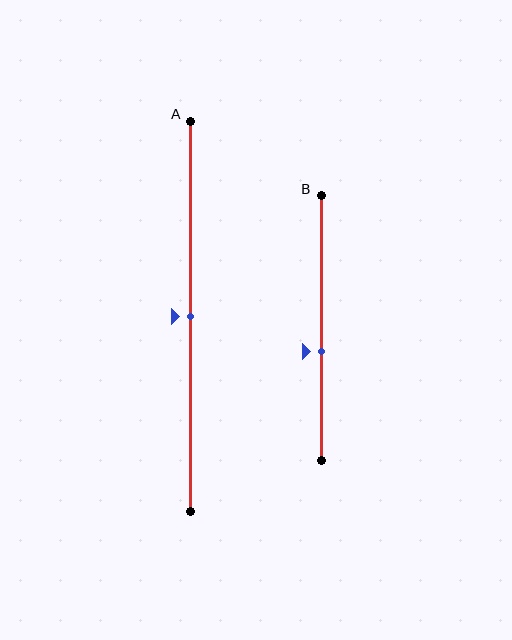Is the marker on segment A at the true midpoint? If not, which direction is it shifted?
Yes, the marker on segment A is at the true midpoint.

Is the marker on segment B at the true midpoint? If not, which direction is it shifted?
No, the marker on segment B is shifted downward by about 9% of the segment length.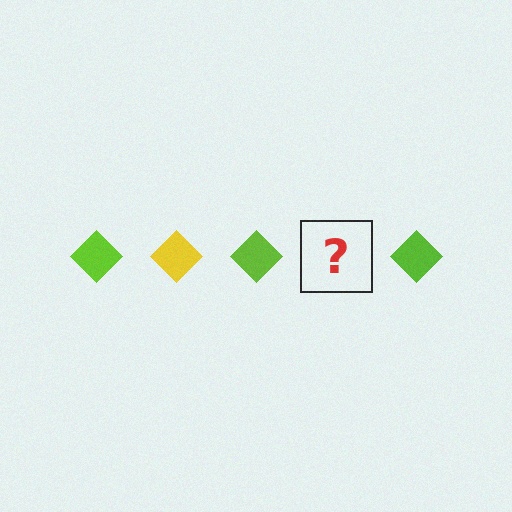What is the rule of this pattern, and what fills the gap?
The rule is that the pattern cycles through lime, yellow diamonds. The gap should be filled with a yellow diamond.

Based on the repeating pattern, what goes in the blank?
The blank should be a yellow diamond.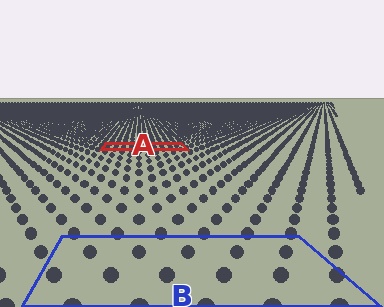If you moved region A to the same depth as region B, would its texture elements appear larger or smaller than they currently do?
They would appear larger. At a closer depth, the same texture elements are projected at a bigger on-screen size.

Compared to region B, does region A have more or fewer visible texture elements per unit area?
Region A has more texture elements per unit area — they are packed more densely because it is farther away.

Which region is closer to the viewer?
Region B is closer. The texture elements there are larger and more spread out.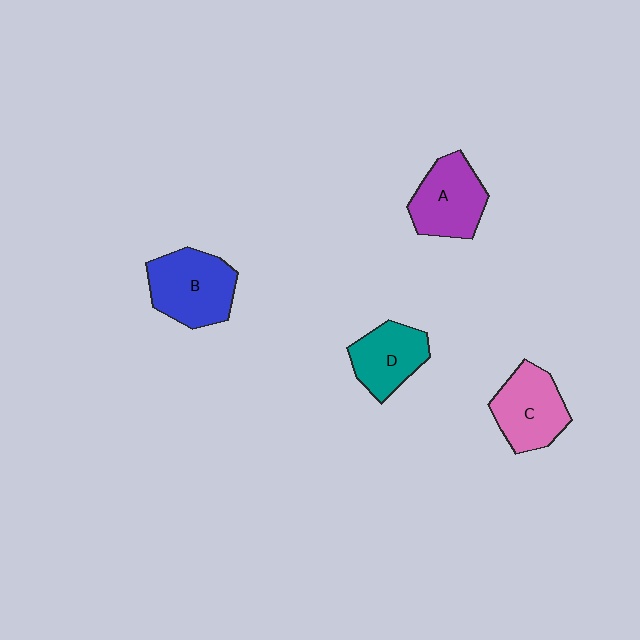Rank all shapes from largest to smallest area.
From largest to smallest: B (blue), A (purple), C (pink), D (teal).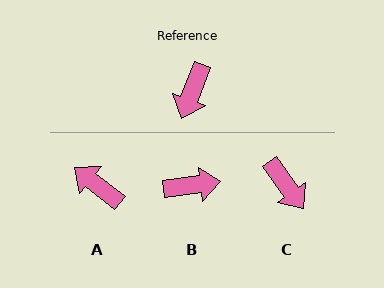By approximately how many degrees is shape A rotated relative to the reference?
Approximately 107 degrees clockwise.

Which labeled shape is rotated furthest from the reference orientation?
B, about 118 degrees away.